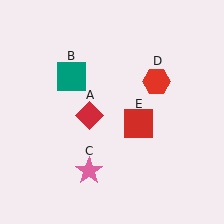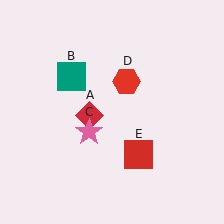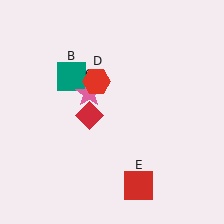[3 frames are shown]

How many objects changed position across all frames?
3 objects changed position: pink star (object C), red hexagon (object D), red square (object E).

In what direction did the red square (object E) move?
The red square (object E) moved down.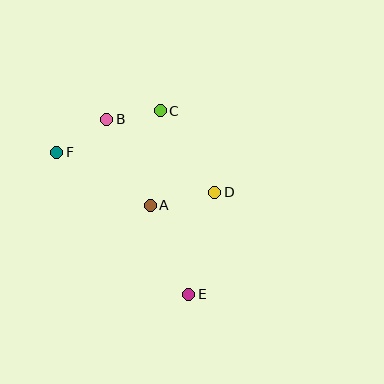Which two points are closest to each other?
Points B and C are closest to each other.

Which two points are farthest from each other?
Points E and F are farthest from each other.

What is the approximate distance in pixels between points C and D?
The distance between C and D is approximately 98 pixels.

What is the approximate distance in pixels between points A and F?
The distance between A and F is approximately 108 pixels.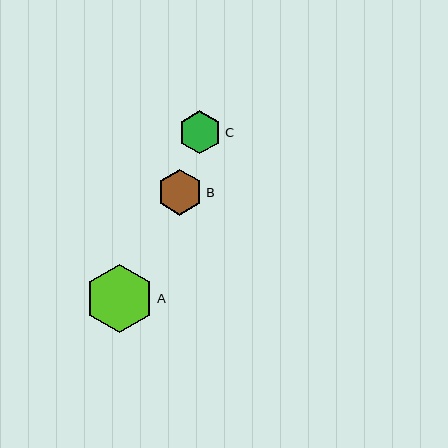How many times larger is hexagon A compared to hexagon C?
Hexagon A is approximately 1.6 times the size of hexagon C.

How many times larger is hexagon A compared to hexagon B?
Hexagon A is approximately 1.5 times the size of hexagon B.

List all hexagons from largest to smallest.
From largest to smallest: A, B, C.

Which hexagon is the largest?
Hexagon A is the largest with a size of approximately 68 pixels.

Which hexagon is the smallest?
Hexagon C is the smallest with a size of approximately 44 pixels.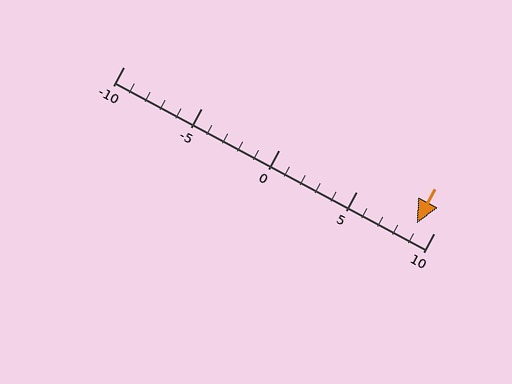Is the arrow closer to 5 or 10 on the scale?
The arrow is closer to 10.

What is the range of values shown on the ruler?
The ruler shows values from -10 to 10.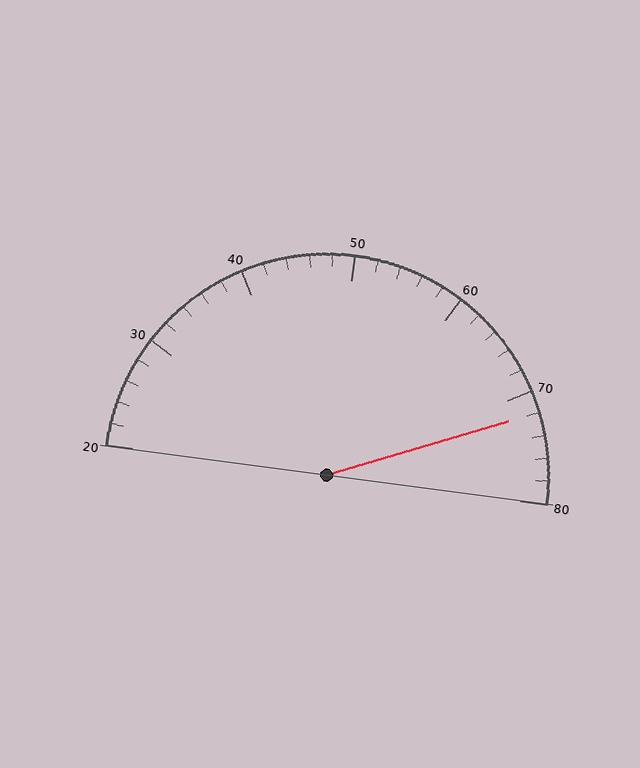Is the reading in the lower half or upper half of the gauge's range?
The reading is in the upper half of the range (20 to 80).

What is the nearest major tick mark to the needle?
The nearest major tick mark is 70.